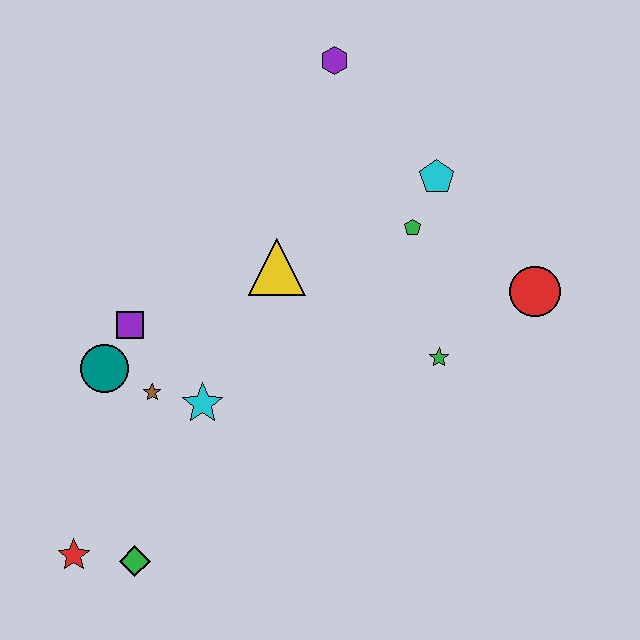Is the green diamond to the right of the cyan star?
No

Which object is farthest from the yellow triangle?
The red star is farthest from the yellow triangle.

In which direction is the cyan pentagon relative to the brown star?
The cyan pentagon is to the right of the brown star.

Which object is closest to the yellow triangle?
The green pentagon is closest to the yellow triangle.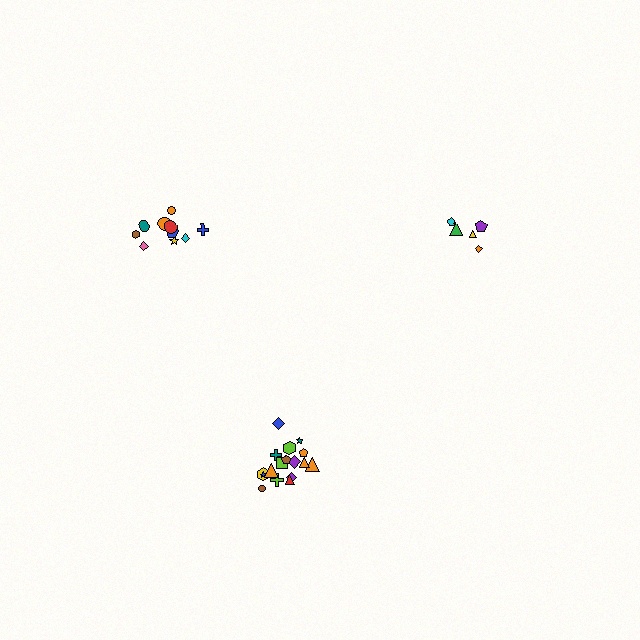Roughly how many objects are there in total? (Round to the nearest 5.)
Roughly 35 objects in total.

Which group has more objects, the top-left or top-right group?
The top-left group.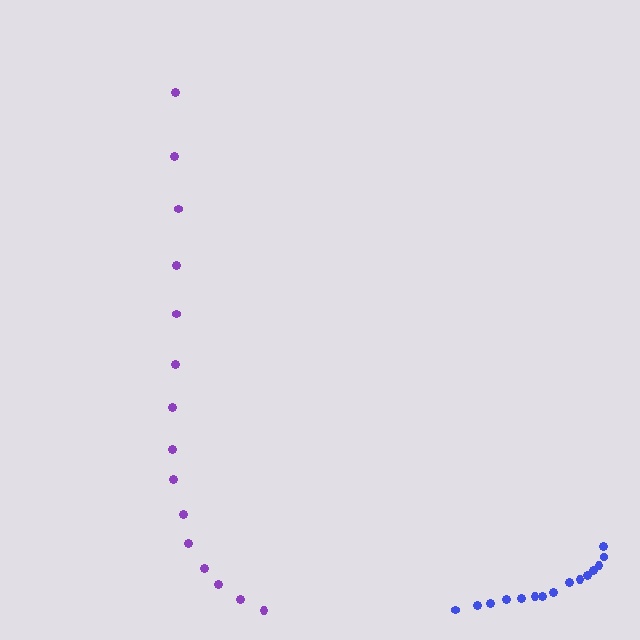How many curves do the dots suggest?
There are 2 distinct paths.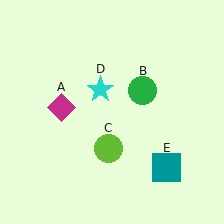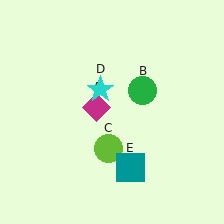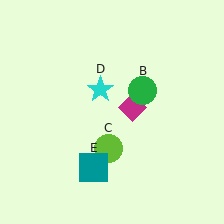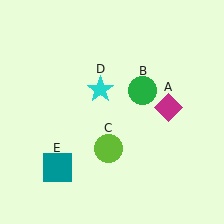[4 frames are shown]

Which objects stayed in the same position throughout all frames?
Green circle (object B) and lime circle (object C) and cyan star (object D) remained stationary.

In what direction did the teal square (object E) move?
The teal square (object E) moved left.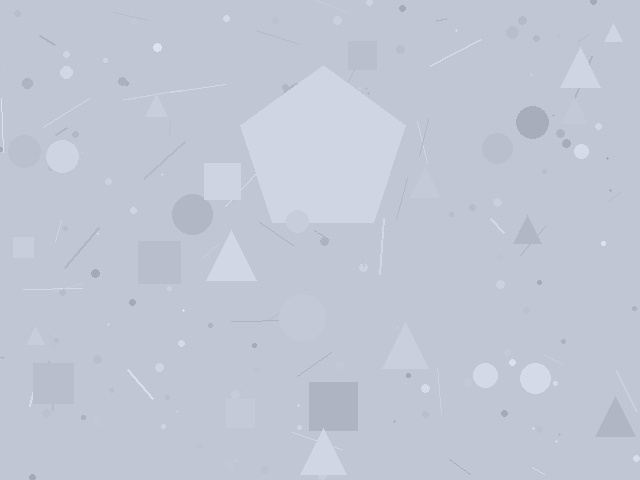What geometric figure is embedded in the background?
A pentagon is embedded in the background.